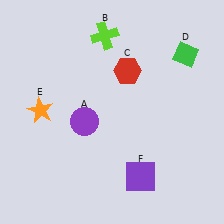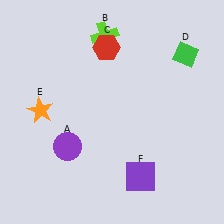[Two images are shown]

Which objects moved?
The objects that moved are: the purple circle (A), the red hexagon (C).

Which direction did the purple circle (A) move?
The purple circle (A) moved down.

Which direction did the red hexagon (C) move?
The red hexagon (C) moved up.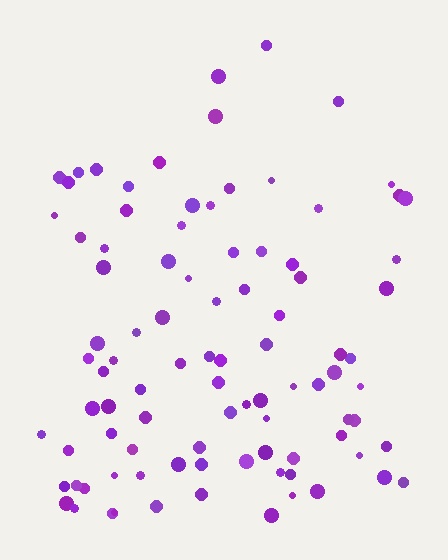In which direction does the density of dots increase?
From top to bottom, with the bottom side densest.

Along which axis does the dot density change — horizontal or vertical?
Vertical.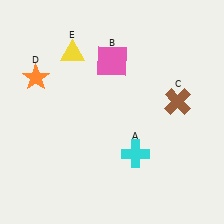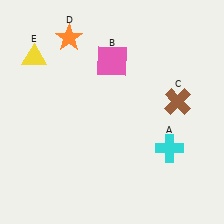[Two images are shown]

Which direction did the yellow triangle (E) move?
The yellow triangle (E) moved left.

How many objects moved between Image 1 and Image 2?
3 objects moved between the two images.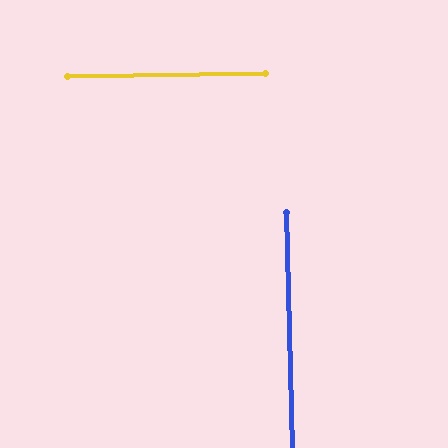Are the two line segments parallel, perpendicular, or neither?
Perpendicular — they meet at approximately 90°.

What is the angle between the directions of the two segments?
Approximately 90 degrees.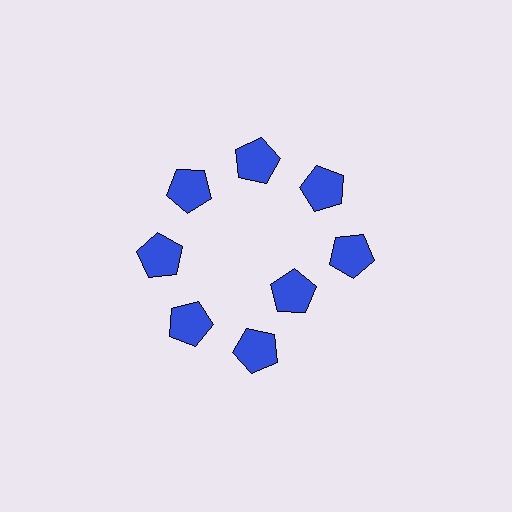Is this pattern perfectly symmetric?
No. The 8 blue pentagons are arranged in a ring, but one element near the 4 o'clock position is pulled inward toward the center, breaking the 8-fold rotational symmetry.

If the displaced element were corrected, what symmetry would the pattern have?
It would have 8-fold rotational symmetry — the pattern would map onto itself every 45 degrees.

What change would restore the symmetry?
The symmetry would be restored by moving it outward, back onto the ring so that all 8 pentagons sit at equal angles and equal distance from the center.